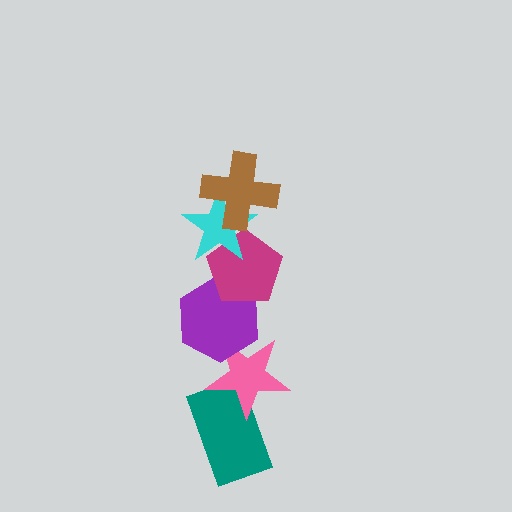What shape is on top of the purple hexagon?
The magenta pentagon is on top of the purple hexagon.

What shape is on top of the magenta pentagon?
The cyan star is on top of the magenta pentagon.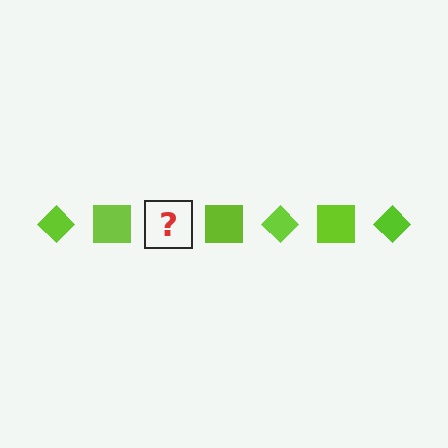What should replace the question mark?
The question mark should be replaced with a lime diamond.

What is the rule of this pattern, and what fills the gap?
The rule is that the pattern cycles through diamond, square shapes in lime. The gap should be filled with a lime diamond.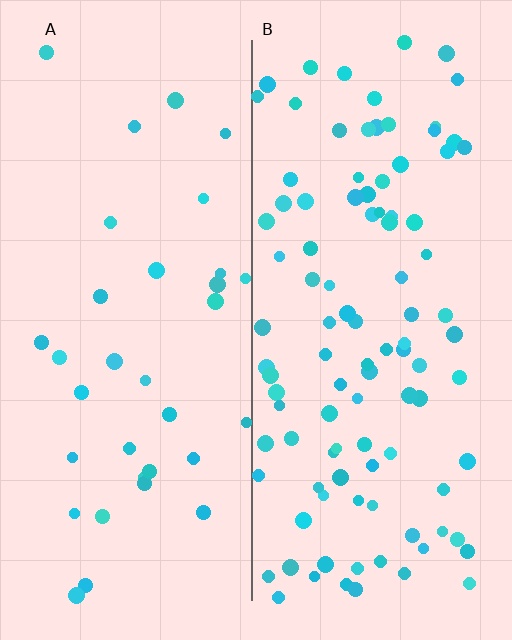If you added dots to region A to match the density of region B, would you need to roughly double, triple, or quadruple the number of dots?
Approximately triple.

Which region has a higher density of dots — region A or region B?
B (the right).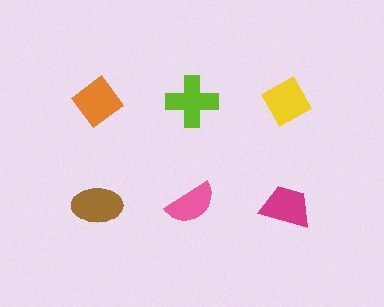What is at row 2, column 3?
A magenta trapezoid.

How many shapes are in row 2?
3 shapes.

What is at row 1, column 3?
A yellow diamond.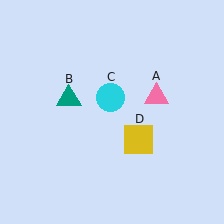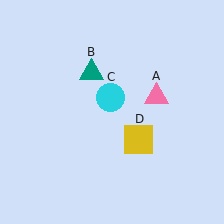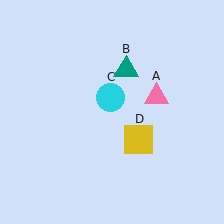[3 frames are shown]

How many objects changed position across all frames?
1 object changed position: teal triangle (object B).